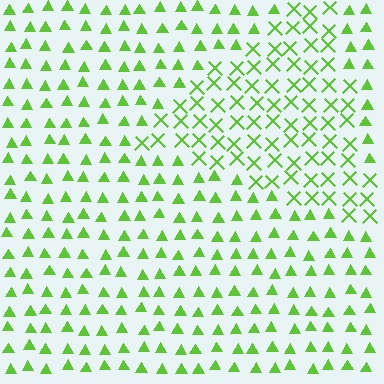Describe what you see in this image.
The image is filled with small lime elements arranged in a uniform grid. A triangle-shaped region contains X marks, while the surrounding area contains triangles. The boundary is defined purely by the change in element shape.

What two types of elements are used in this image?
The image uses X marks inside the triangle region and triangles outside it.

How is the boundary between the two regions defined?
The boundary is defined by a change in element shape: X marks inside vs. triangles outside. All elements share the same color and spacing.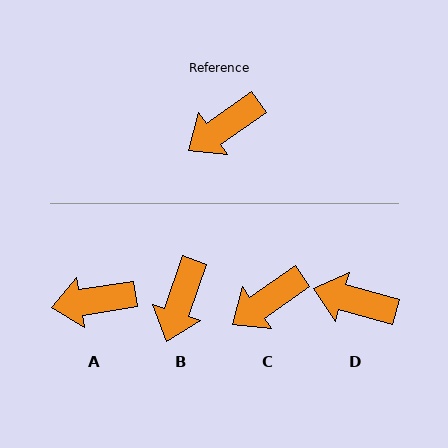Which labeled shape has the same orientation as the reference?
C.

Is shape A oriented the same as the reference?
No, it is off by about 25 degrees.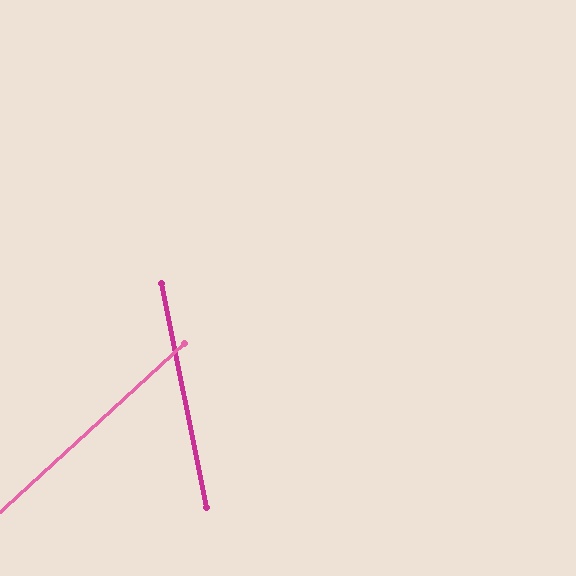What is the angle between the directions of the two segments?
Approximately 59 degrees.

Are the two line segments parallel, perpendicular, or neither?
Neither parallel nor perpendicular — they differ by about 59°.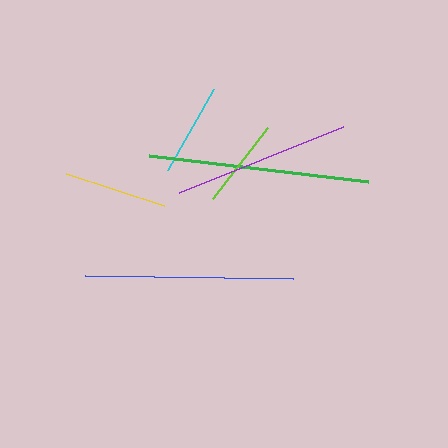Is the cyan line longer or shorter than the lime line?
The cyan line is longer than the lime line.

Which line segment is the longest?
The green line is the longest at approximately 220 pixels.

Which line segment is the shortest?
The lime line is the shortest at approximately 90 pixels.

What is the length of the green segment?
The green segment is approximately 220 pixels long.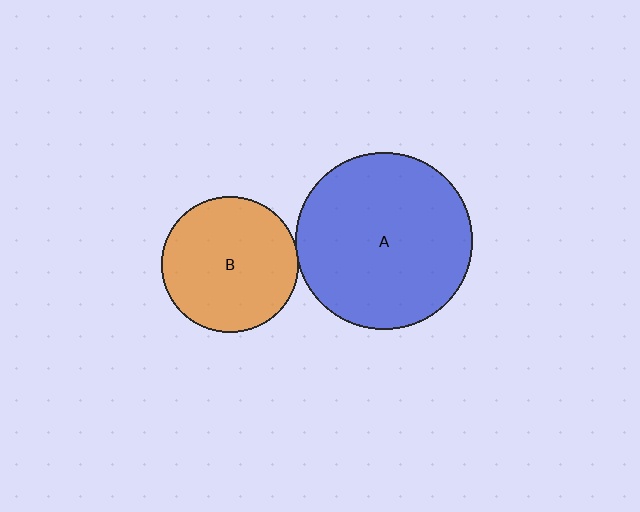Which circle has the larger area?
Circle A (blue).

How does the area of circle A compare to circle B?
Approximately 1.7 times.